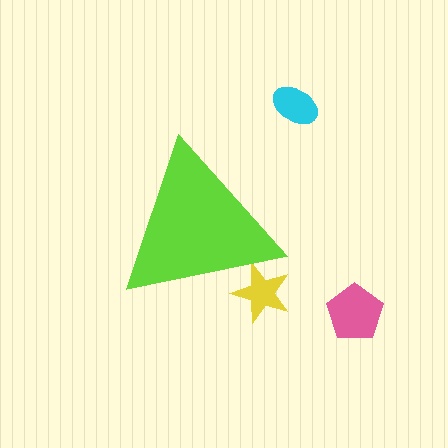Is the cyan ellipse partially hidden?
No, the cyan ellipse is fully visible.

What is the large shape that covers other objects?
A lime triangle.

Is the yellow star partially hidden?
Yes, the yellow star is partially hidden behind the lime triangle.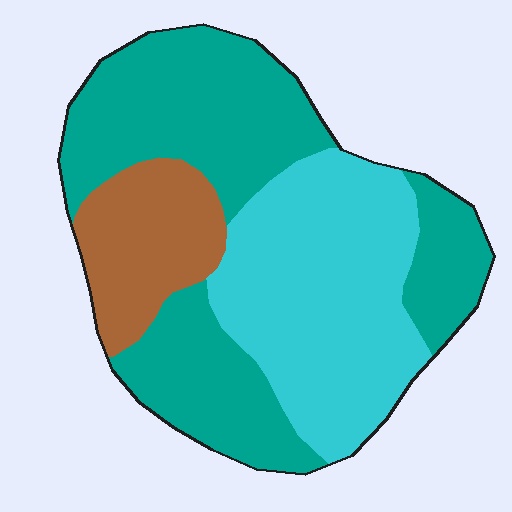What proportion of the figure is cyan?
Cyan takes up between a third and a half of the figure.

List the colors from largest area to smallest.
From largest to smallest: teal, cyan, brown.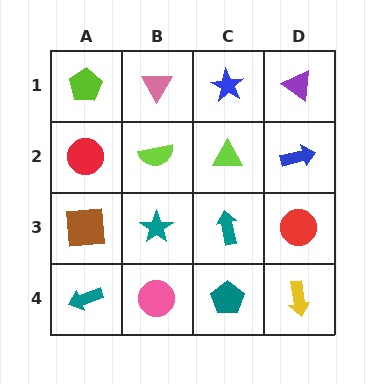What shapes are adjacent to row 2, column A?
A lime pentagon (row 1, column A), a brown square (row 3, column A), a lime semicircle (row 2, column B).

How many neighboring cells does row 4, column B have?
3.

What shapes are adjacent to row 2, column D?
A purple triangle (row 1, column D), a red circle (row 3, column D), a lime triangle (row 2, column C).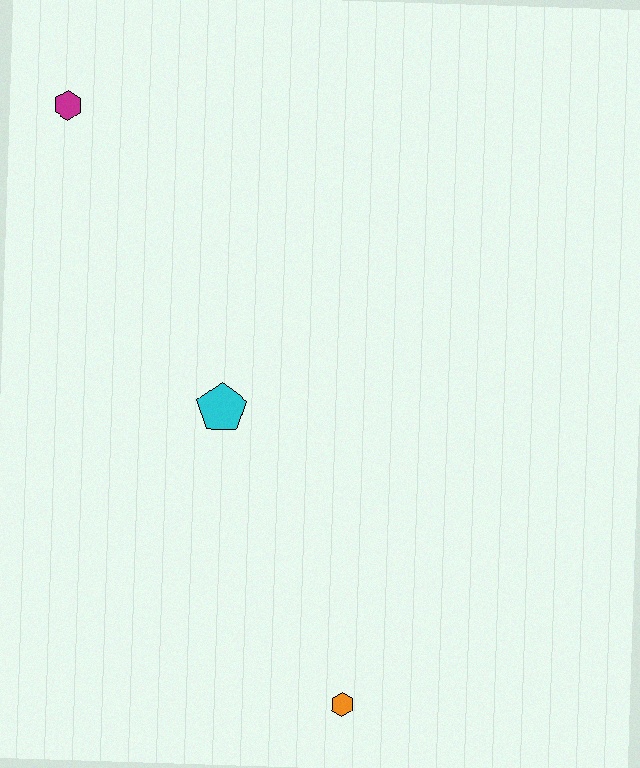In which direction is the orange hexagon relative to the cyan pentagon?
The orange hexagon is below the cyan pentagon.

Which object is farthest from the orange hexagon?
The magenta hexagon is farthest from the orange hexagon.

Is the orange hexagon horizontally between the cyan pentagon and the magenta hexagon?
No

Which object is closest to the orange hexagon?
The cyan pentagon is closest to the orange hexagon.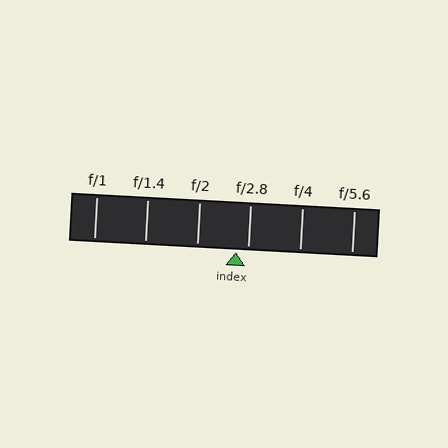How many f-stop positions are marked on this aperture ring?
There are 6 f-stop positions marked.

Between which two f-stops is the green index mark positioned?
The index mark is between f/2 and f/2.8.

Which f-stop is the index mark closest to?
The index mark is closest to f/2.8.